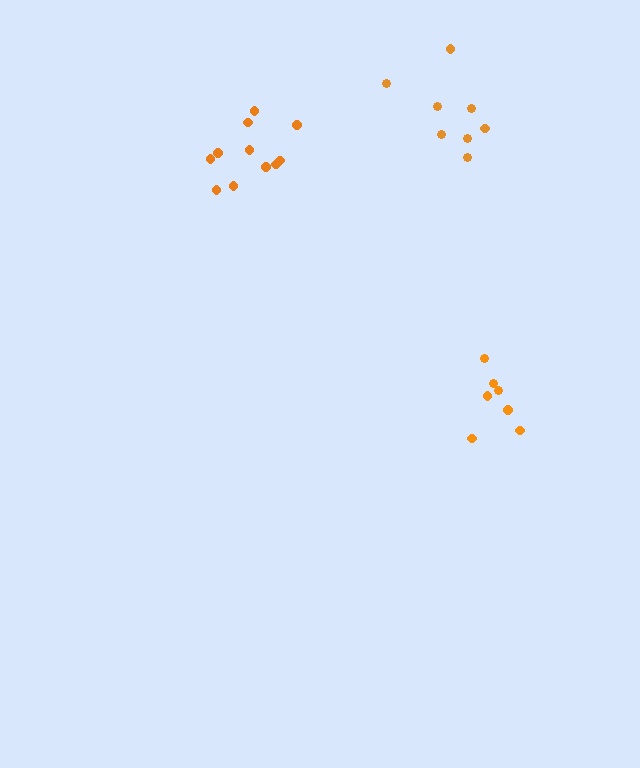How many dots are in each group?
Group 1: 7 dots, Group 2: 11 dots, Group 3: 8 dots (26 total).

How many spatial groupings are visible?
There are 3 spatial groupings.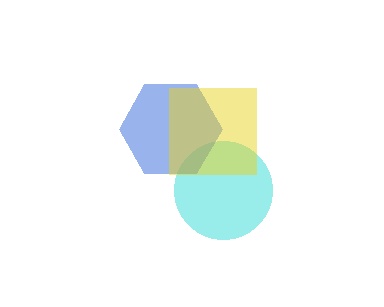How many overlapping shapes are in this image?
There are 3 overlapping shapes in the image.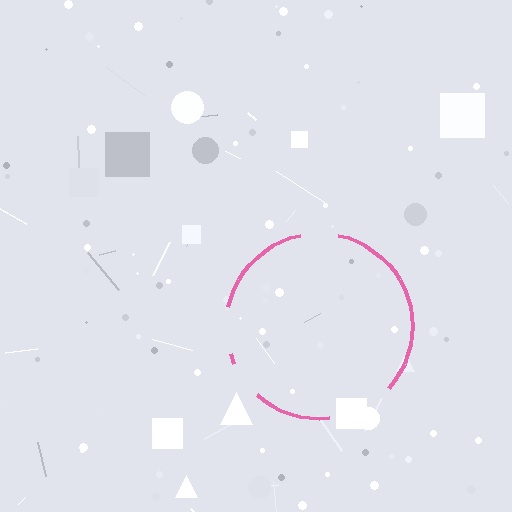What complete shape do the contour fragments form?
The contour fragments form a circle.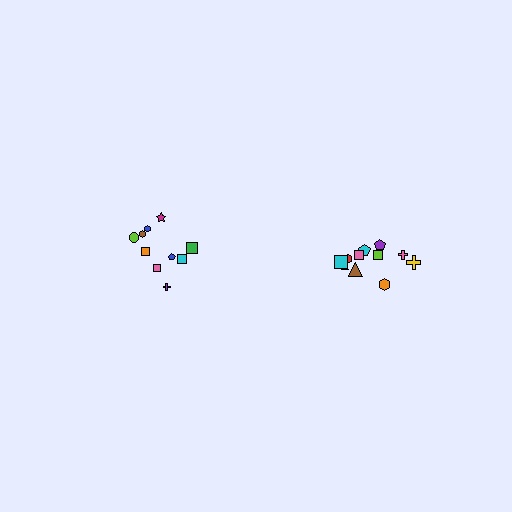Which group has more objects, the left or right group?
The right group.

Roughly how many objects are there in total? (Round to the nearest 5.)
Roughly 20 objects in total.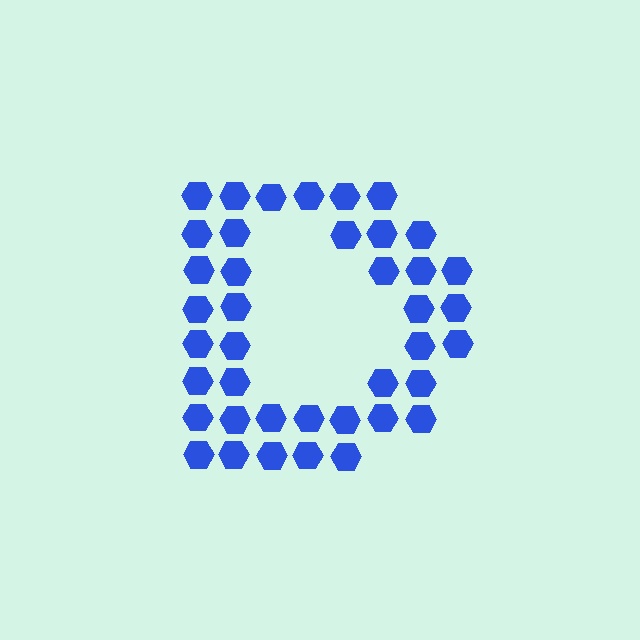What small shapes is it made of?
It is made of small hexagons.